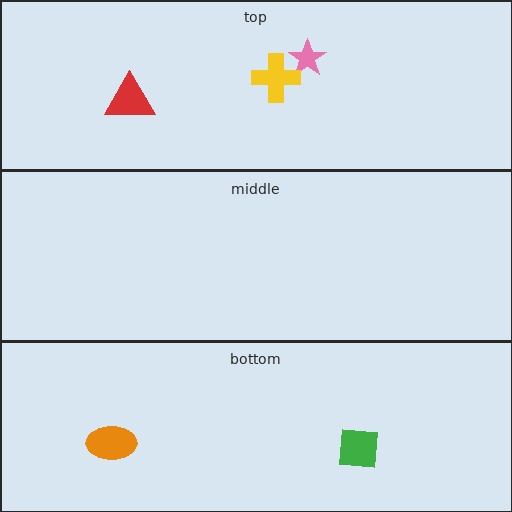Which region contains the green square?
The bottom region.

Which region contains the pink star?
The top region.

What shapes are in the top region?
The red triangle, the pink star, the yellow cross.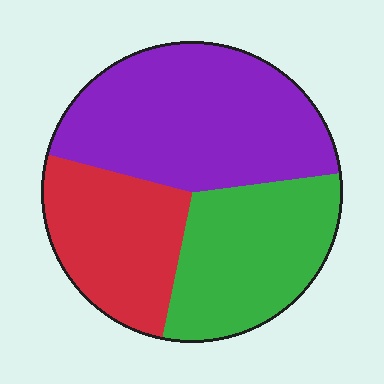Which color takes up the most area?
Purple, at roughly 45%.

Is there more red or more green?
Green.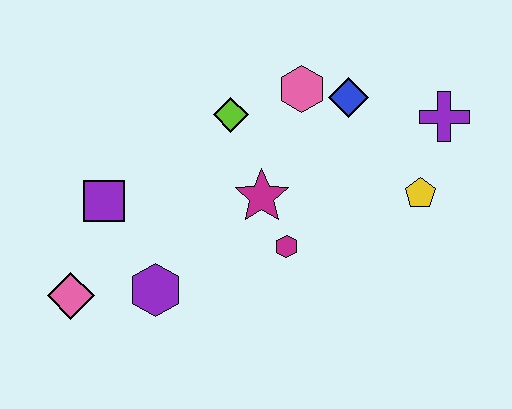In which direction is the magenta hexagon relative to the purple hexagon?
The magenta hexagon is to the right of the purple hexagon.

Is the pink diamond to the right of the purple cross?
No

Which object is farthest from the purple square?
The purple cross is farthest from the purple square.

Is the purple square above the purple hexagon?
Yes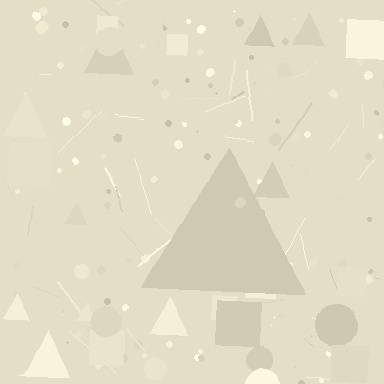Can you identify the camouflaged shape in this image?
The camouflaged shape is a triangle.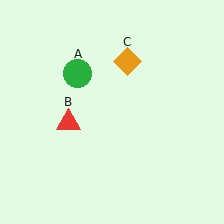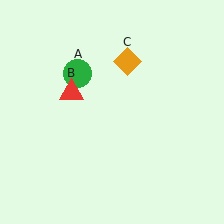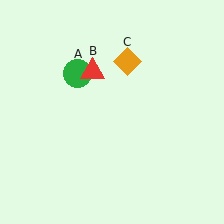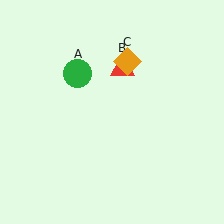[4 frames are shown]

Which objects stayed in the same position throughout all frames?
Green circle (object A) and orange diamond (object C) remained stationary.